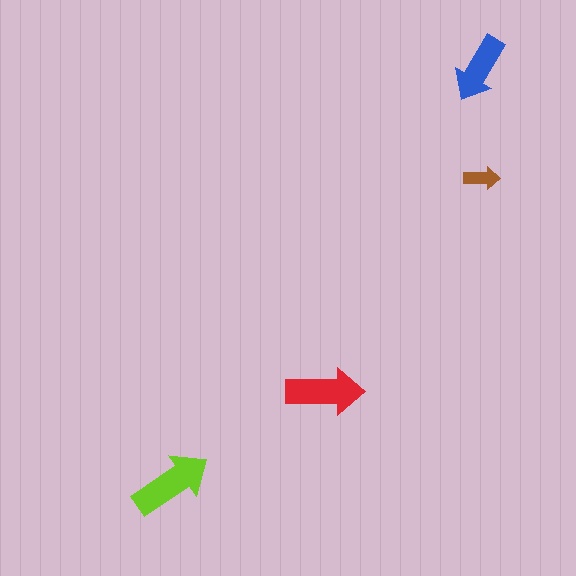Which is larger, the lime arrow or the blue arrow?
The lime one.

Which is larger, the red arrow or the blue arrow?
The red one.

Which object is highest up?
The blue arrow is topmost.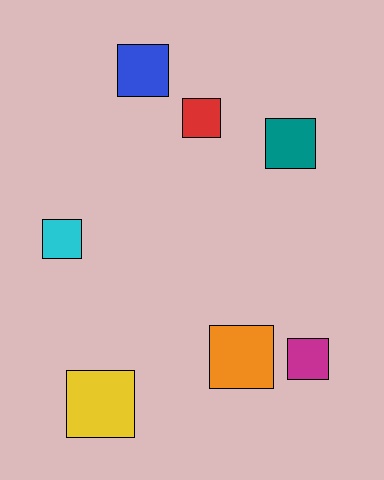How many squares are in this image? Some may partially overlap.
There are 7 squares.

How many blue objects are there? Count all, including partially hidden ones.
There is 1 blue object.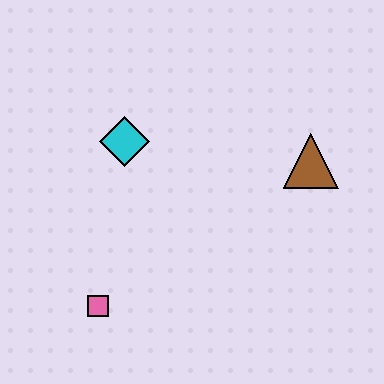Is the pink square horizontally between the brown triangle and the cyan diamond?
No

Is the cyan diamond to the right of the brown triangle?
No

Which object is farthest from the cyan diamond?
The brown triangle is farthest from the cyan diamond.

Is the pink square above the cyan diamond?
No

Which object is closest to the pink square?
The cyan diamond is closest to the pink square.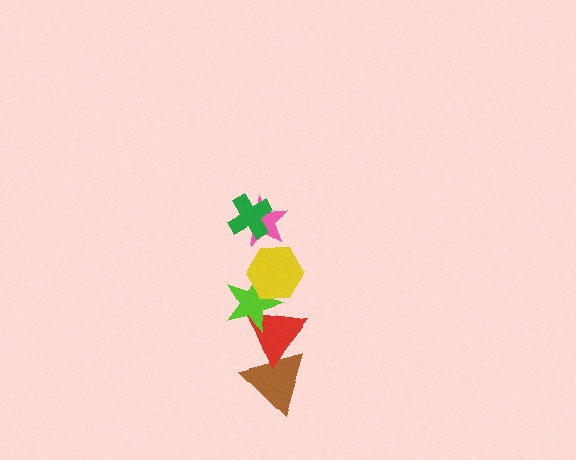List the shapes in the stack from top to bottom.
From top to bottom: the green cross, the pink star, the yellow hexagon, the lime star, the red triangle, the brown triangle.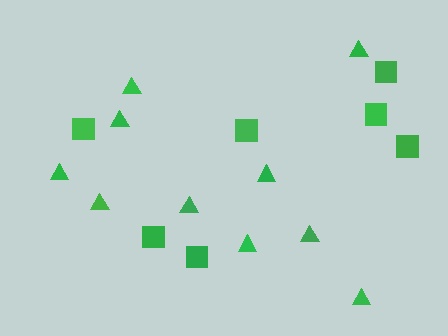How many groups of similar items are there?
There are 2 groups: one group of squares (7) and one group of triangles (10).